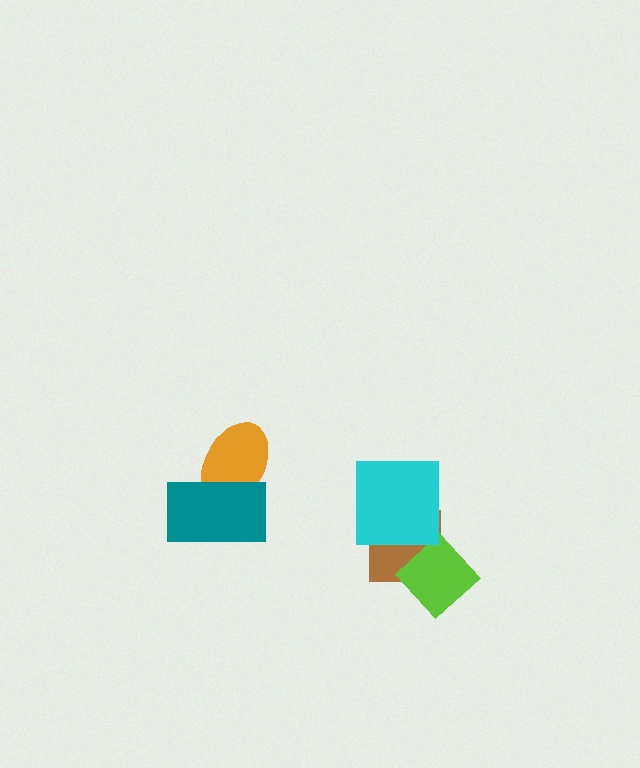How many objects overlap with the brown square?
2 objects overlap with the brown square.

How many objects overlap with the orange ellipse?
1 object overlaps with the orange ellipse.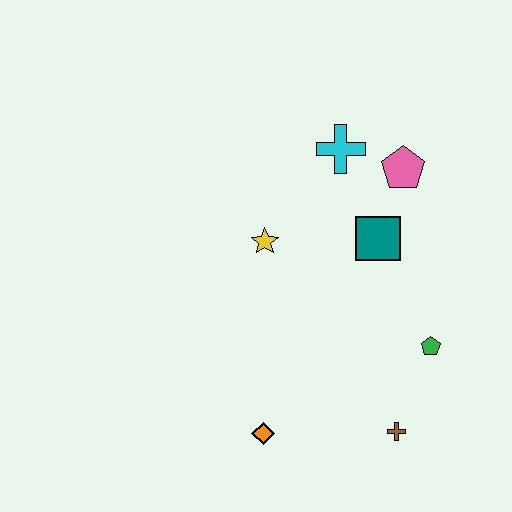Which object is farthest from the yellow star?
The brown cross is farthest from the yellow star.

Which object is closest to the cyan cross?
The pink pentagon is closest to the cyan cross.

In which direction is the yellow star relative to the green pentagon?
The yellow star is to the left of the green pentagon.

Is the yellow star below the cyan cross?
Yes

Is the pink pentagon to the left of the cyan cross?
No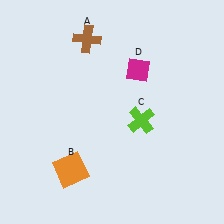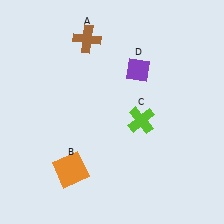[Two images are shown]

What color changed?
The diamond (D) changed from magenta in Image 1 to purple in Image 2.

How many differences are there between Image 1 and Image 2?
There is 1 difference between the two images.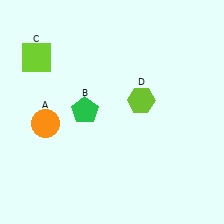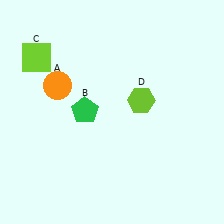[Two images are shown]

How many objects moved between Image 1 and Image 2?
1 object moved between the two images.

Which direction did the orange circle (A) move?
The orange circle (A) moved up.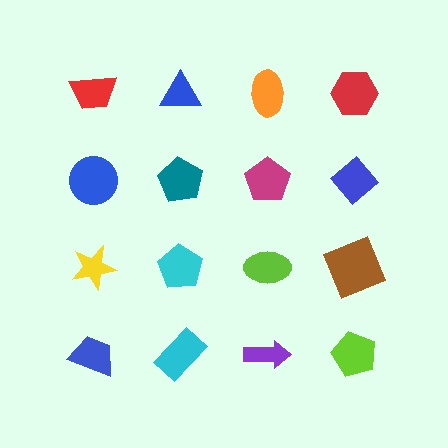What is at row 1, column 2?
A blue triangle.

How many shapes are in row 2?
4 shapes.